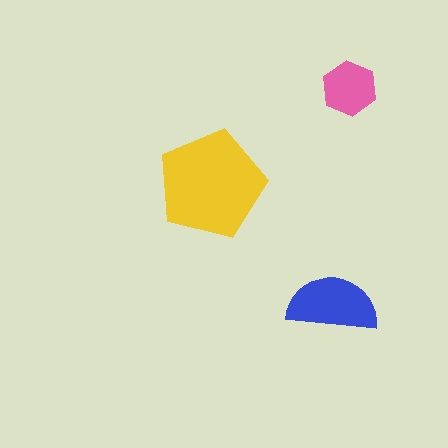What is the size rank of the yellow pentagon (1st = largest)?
1st.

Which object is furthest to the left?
The yellow pentagon is leftmost.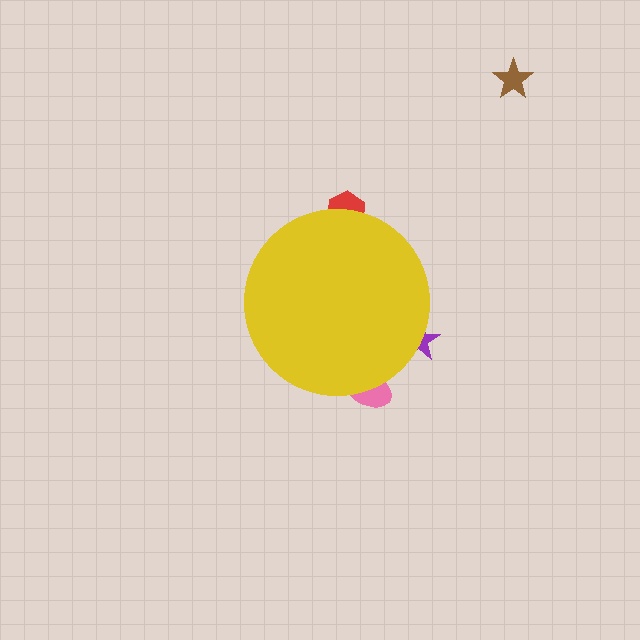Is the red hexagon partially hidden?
Yes, the red hexagon is partially hidden behind the yellow circle.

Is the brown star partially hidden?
No, the brown star is fully visible.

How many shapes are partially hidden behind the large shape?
3 shapes are partially hidden.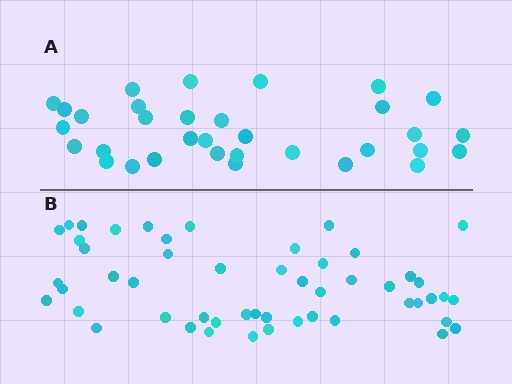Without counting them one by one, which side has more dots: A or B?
Region B (the bottom region) has more dots.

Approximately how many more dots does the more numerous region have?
Region B has approximately 20 more dots than region A.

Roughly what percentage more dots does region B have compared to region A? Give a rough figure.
About 55% more.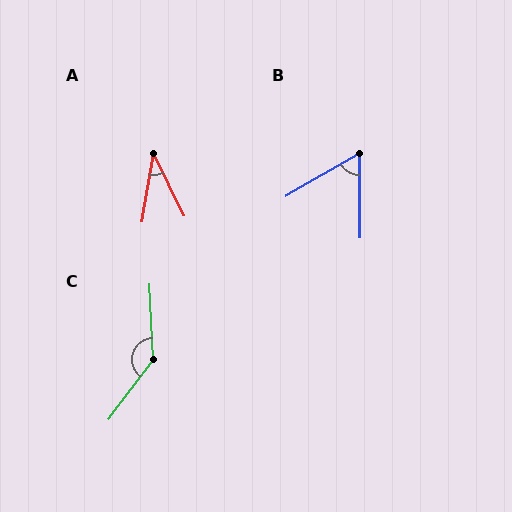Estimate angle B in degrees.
Approximately 60 degrees.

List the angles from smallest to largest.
A (36°), B (60°), C (141°).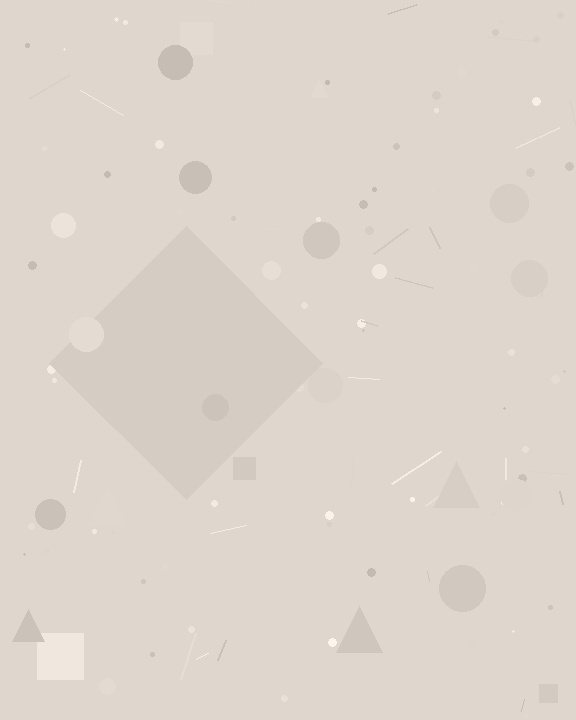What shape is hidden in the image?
A diamond is hidden in the image.